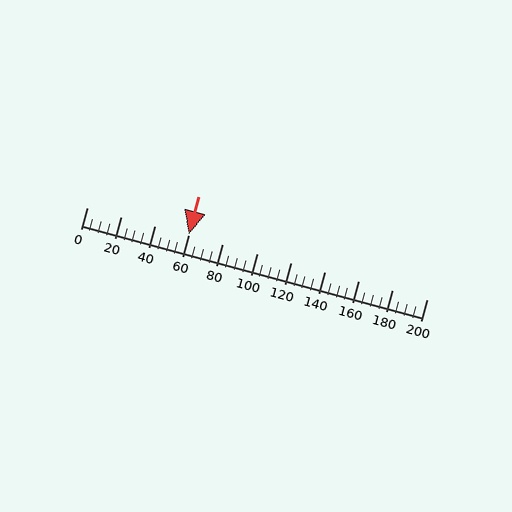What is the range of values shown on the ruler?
The ruler shows values from 0 to 200.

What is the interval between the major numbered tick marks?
The major tick marks are spaced 20 units apart.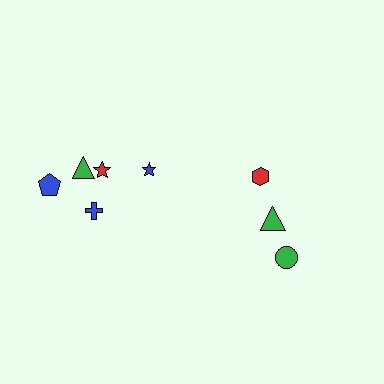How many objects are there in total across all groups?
There are 8 objects.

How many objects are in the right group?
There are 3 objects.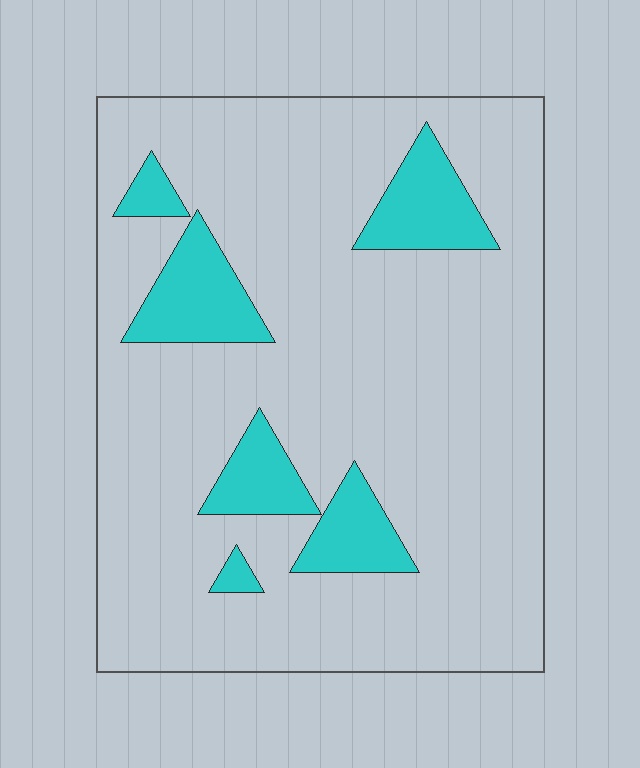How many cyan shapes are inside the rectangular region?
6.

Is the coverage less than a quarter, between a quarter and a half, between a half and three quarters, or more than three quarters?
Less than a quarter.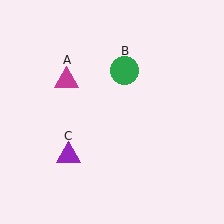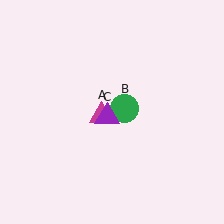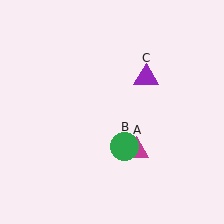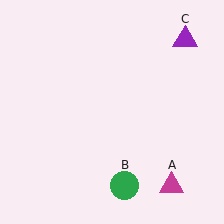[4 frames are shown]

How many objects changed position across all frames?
3 objects changed position: magenta triangle (object A), green circle (object B), purple triangle (object C).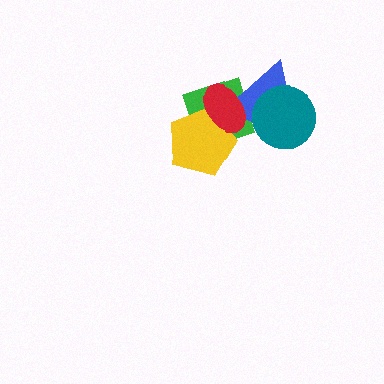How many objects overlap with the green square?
3 objects overlap with the green square.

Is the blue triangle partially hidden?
Yes, it is partially covered by another shape.